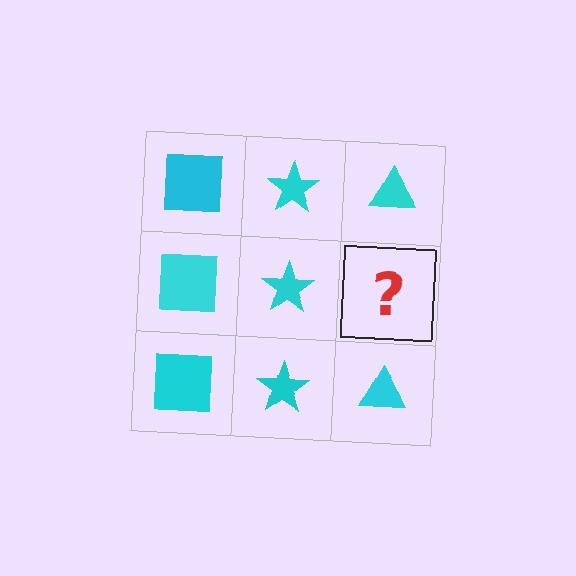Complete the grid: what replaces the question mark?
The question mark should be replaced with a cyan triangle.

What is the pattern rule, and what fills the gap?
The rule is that each column has a consistent shape. The gap should be filled with a cyan triangle.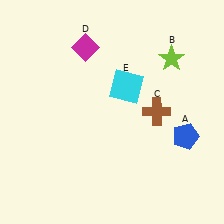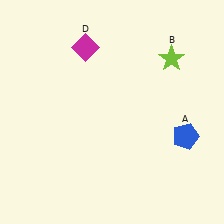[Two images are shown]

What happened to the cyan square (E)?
The cyan square (E) was removed in Image 2. It was in the top-right area of Image 1.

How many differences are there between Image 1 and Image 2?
There are 2 differences between the two images.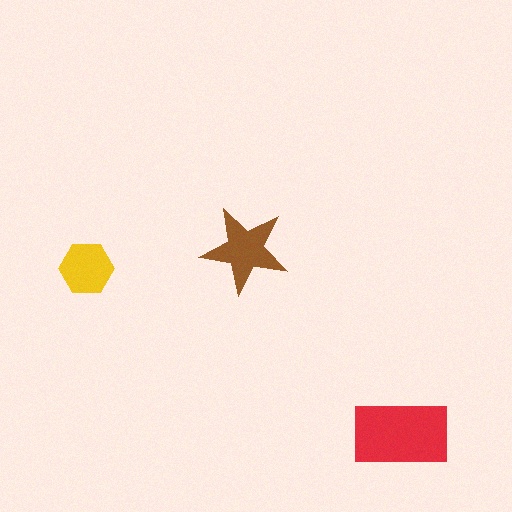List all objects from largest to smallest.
The red rectangle, the brown star, the yellow hexagon.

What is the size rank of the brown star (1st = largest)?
2nd.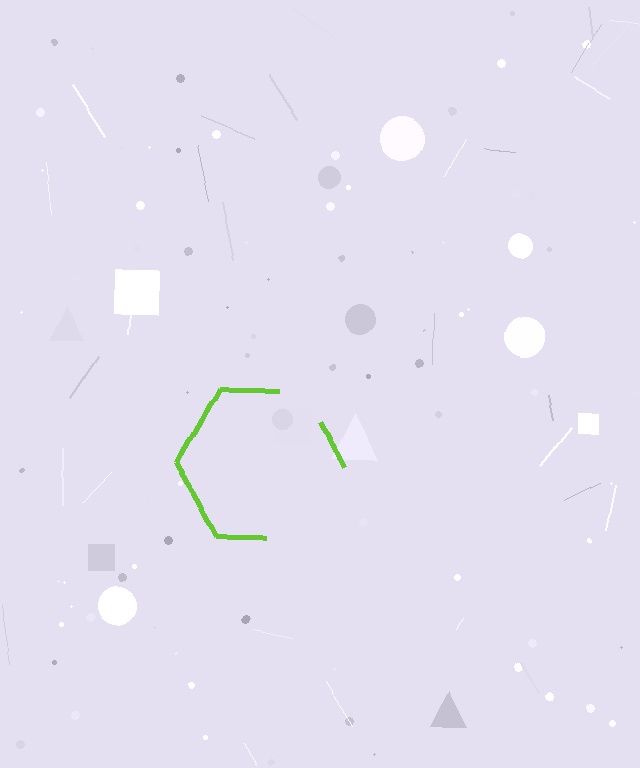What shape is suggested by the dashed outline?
The dashed outline suggests a hexagon.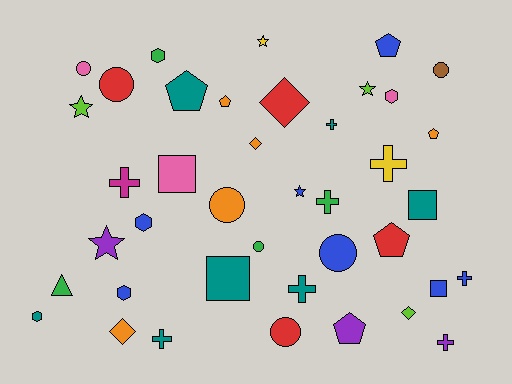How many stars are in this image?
There are 5 stars.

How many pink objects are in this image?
There are 3 pink objects.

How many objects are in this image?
There are 40 objects.